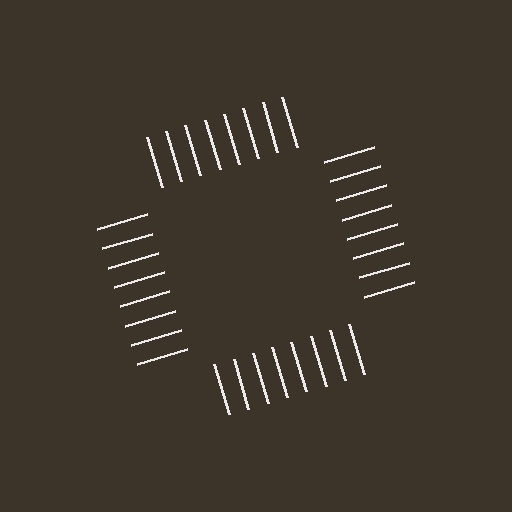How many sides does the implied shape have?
4 sides — the line-ends trace a square.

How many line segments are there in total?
32 — 8 along each of the 4 edges.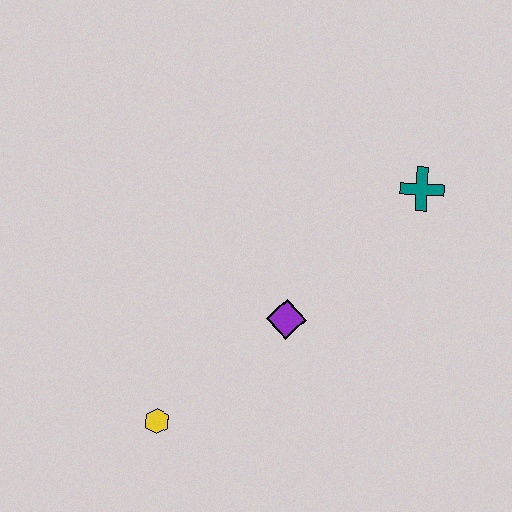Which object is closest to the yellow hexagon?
The purple diamond is closest to the yellow hexagon.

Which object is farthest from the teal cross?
The yellow hexagon is farthest from the teal cross.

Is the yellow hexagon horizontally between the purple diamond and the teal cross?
No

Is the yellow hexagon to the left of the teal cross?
Yes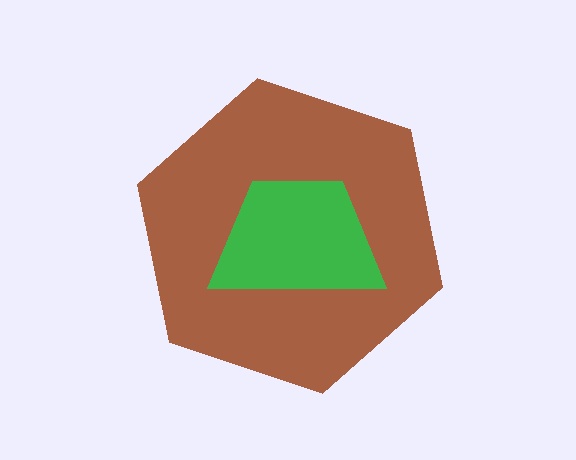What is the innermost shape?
The green trapezoid.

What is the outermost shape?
The brown hexagon.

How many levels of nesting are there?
2.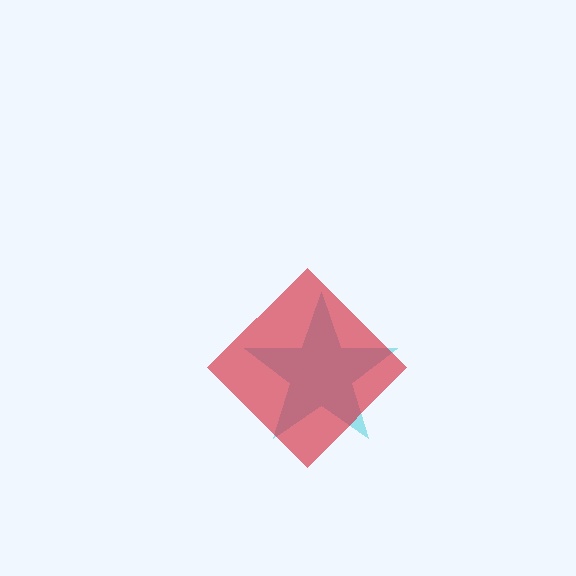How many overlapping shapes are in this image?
There are 2 overlapping shapes in the image.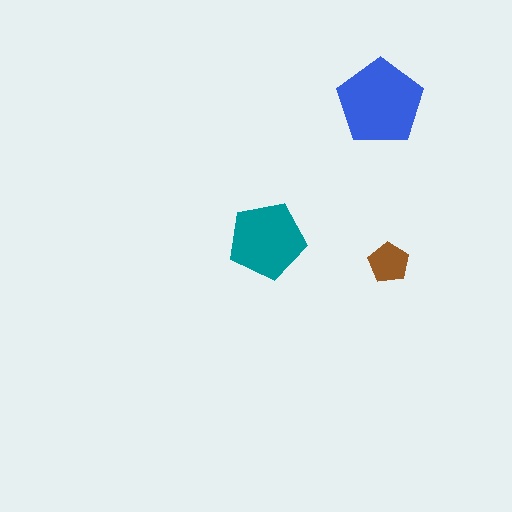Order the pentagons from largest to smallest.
the blue one, the teal one, the brown one.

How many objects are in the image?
There are 3 objects in the image.